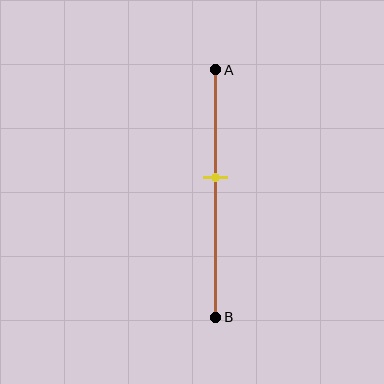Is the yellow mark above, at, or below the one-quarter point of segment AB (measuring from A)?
The yellow mark is below the one-quarter point of segment AB.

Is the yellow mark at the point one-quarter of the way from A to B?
No, the mark is at about 45% from A, not at the 25% one-quarter point.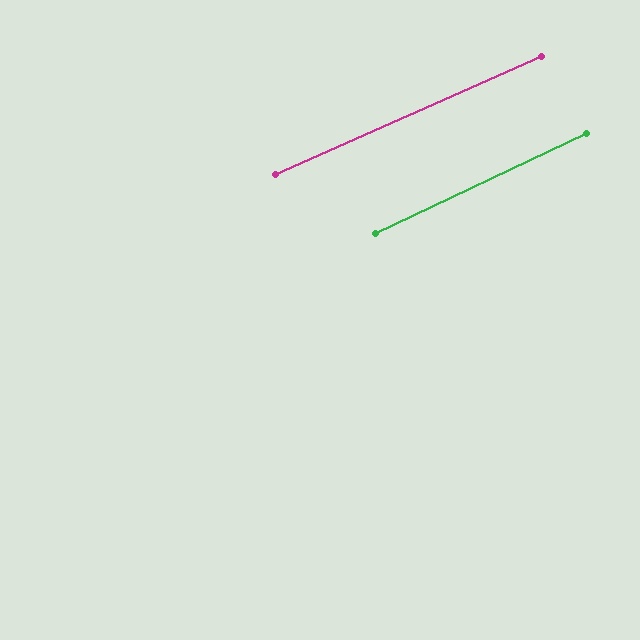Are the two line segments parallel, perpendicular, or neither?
Parallel — their directions differ by only 1.4°.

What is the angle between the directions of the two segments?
Approximately 1 degree.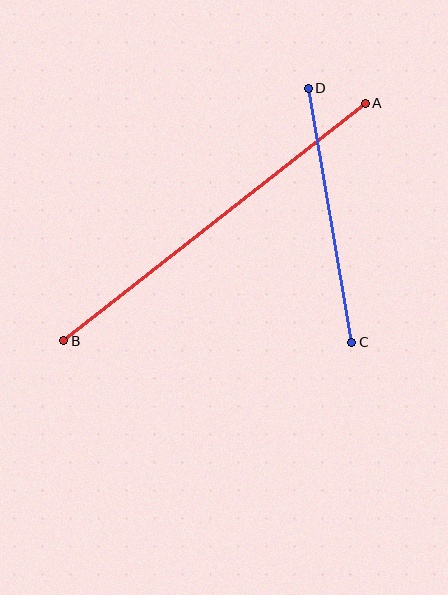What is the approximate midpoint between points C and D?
The midpoint is at approximately (330, 215) pixels.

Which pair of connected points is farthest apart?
Points A and B are farthest apart.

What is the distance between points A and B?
The distance is approximately 384 pixels.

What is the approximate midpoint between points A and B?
The midpoint is at approximately (214, 222) pixels.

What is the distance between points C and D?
The distance is approximately 257 pixels.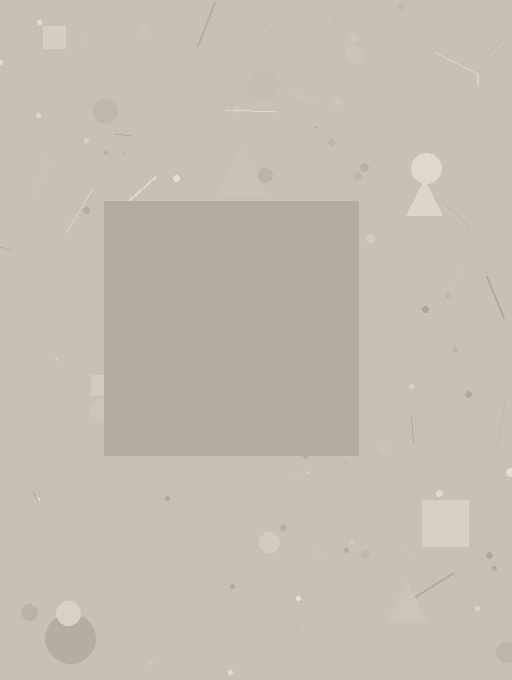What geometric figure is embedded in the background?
A square is embedded in the background.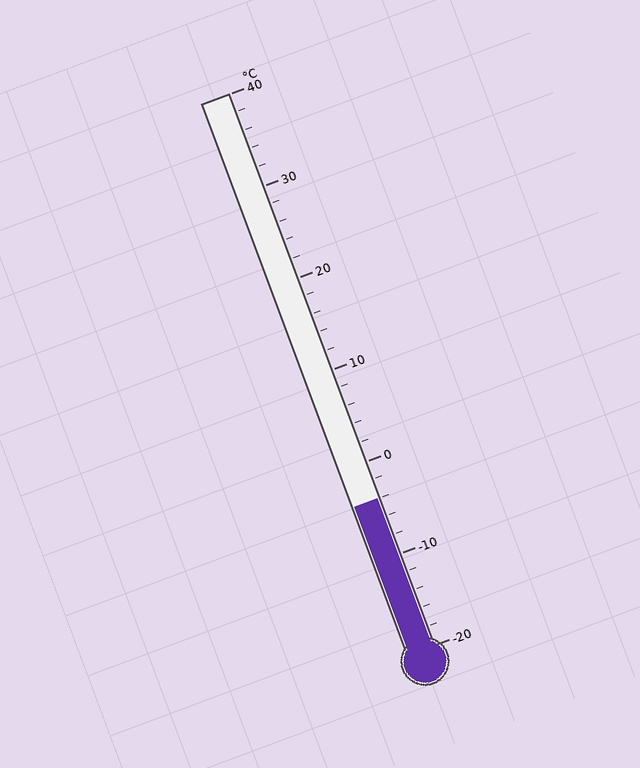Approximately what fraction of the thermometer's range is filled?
The thermometer is filled to approximately 25% of its range.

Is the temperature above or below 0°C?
The temperature is below 0°C.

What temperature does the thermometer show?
The thermometer shows approximately -4°C.